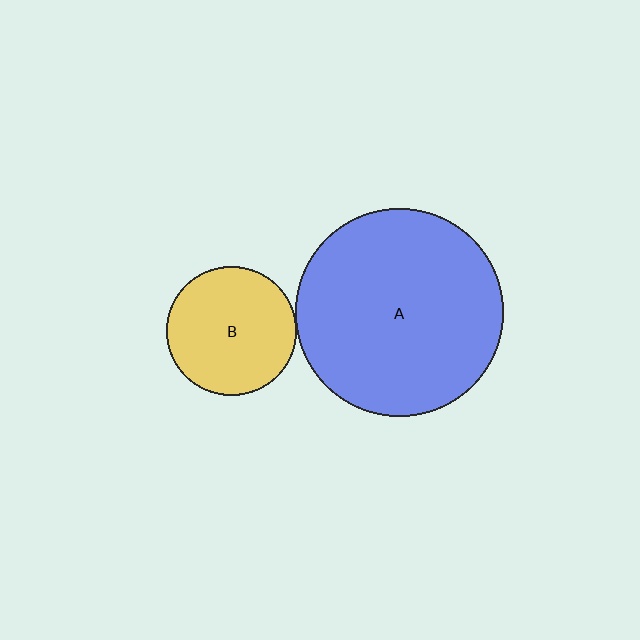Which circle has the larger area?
Circle A (blue).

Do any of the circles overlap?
No, none of the circles overlap.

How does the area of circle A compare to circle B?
Approximately 2.6 times.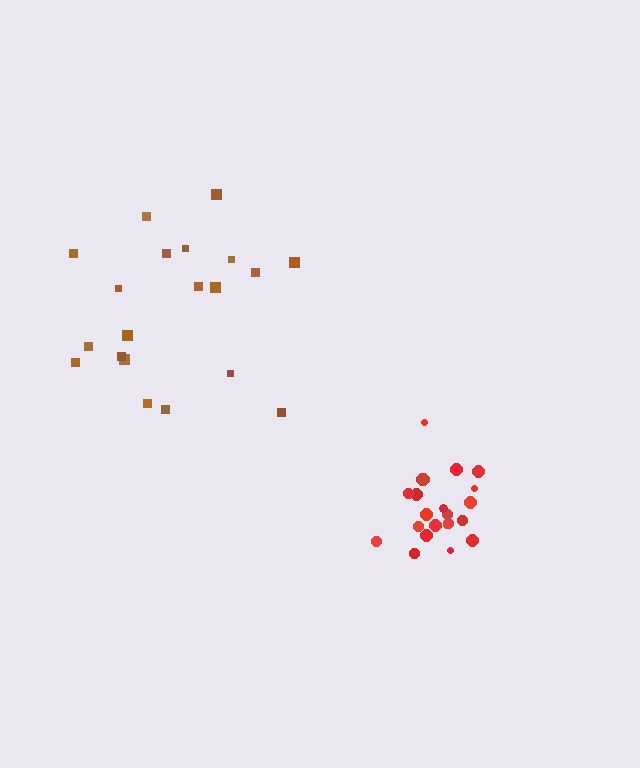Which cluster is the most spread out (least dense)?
Brown.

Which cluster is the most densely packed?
Red.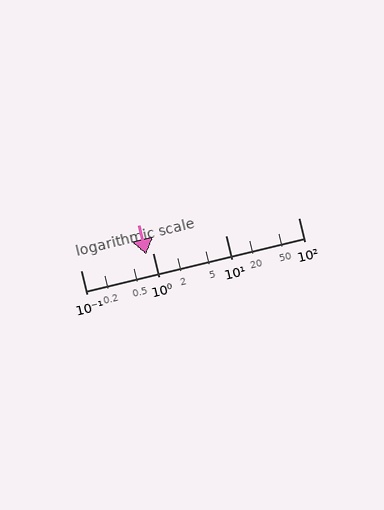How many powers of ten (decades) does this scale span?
The scale spans 3 decades, from 0.1 to 100.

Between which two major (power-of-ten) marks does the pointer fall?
The pointer is between 0.1 and 1.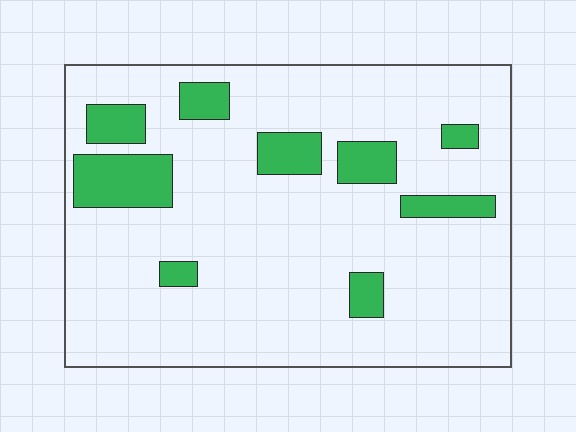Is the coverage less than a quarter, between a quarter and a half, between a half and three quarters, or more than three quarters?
Less than a quarter.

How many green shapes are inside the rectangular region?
9.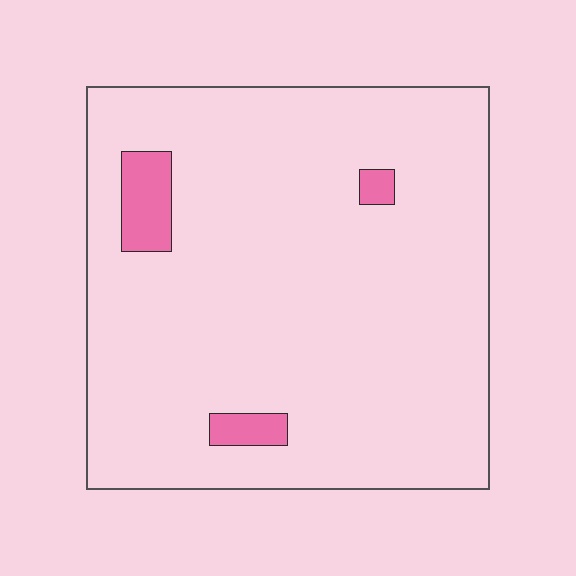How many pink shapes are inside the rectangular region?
3.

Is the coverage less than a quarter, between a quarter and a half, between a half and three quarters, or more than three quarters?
Less than a quarter.